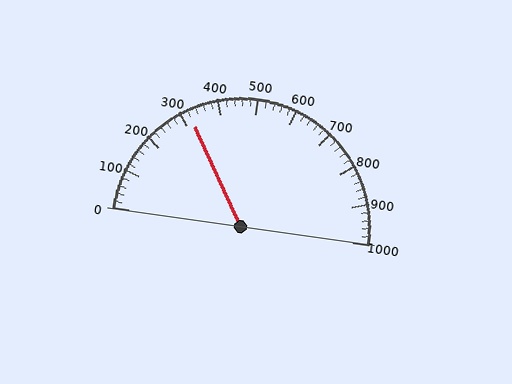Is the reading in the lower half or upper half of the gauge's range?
The reading is in the lower half of the range (0 to 1000).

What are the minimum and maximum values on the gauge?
The gauge ranges from 0 to 1000.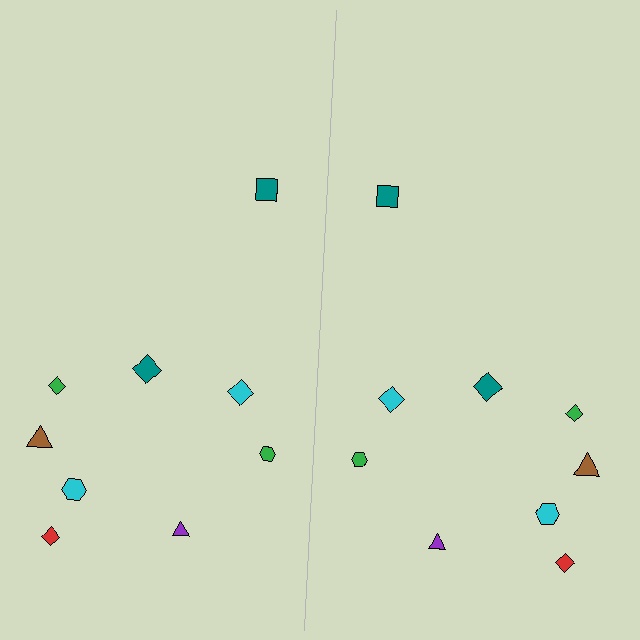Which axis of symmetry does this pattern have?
The pattern has a vertical axis of symmetry running through the center of the image.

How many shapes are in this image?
There are 18 shapes in this image.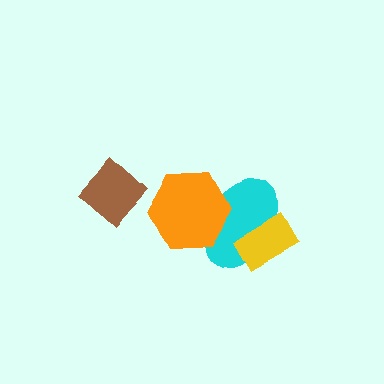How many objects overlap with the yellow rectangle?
1 object overlaps with the yellow rectangle.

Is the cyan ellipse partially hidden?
Yes, it is partially covered by another shape.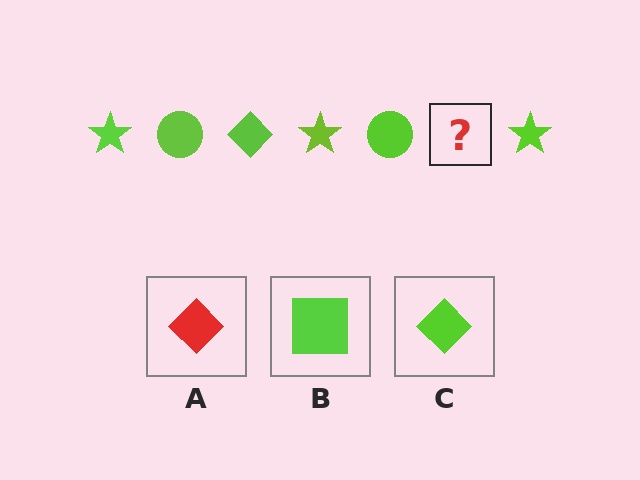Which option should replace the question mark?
Option C.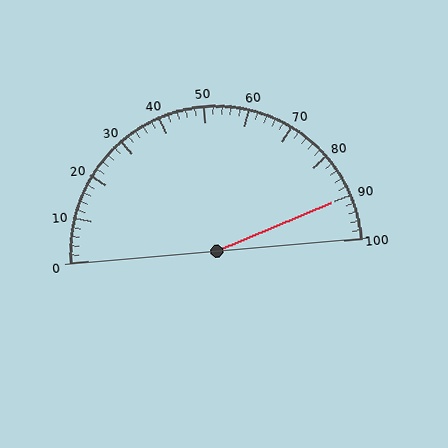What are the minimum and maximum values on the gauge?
The gauge ranges from 0 to 100.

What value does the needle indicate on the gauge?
The needle indicates approximately 90.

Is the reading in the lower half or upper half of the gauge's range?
The reading is in the upper half of the range (0 to 100).